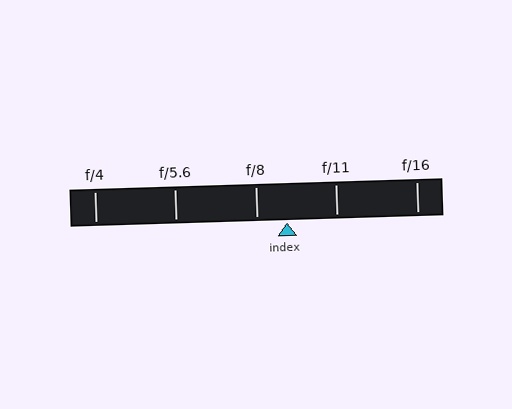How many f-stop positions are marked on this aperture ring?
There are 5 f-stop positions marked.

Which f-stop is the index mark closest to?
The index mark is closest to f/8.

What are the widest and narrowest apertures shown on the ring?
The widest aperture shown is f/4 and the narrowest is f/16.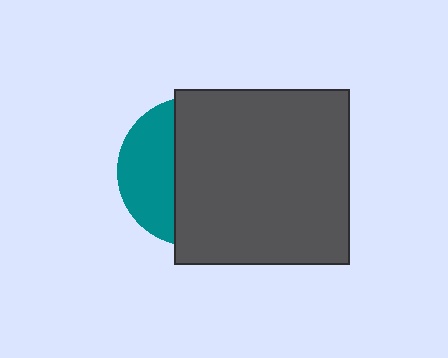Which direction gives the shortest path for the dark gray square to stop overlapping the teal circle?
Moving right gives the shortest separation.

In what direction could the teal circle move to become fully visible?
The teal circle could move left. That would shift it out from behind the dark gray square entirely.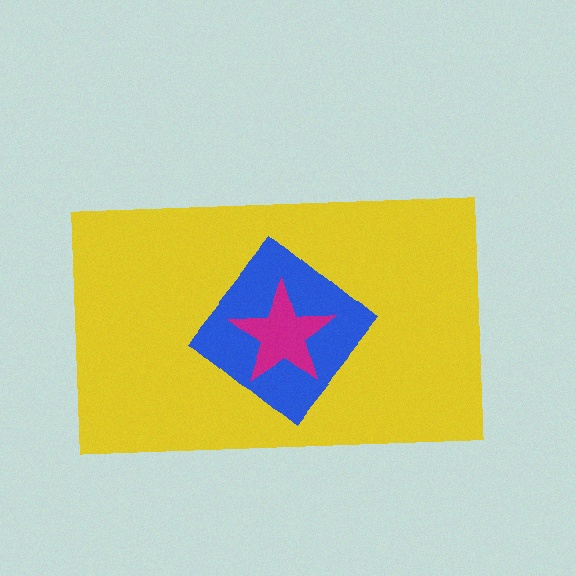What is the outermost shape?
The yellow rectangle.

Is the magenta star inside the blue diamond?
Yes.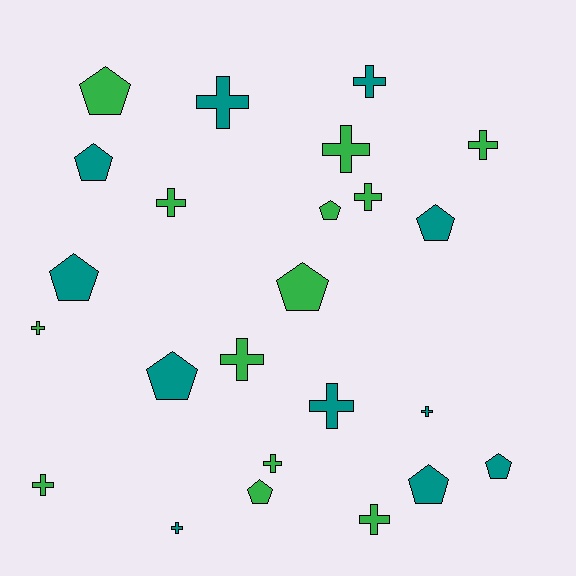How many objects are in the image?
There are 24 objects.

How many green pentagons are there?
There are 4 green pentagons.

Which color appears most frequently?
Green, with 13 objects.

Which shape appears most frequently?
Cross, with 14 objects.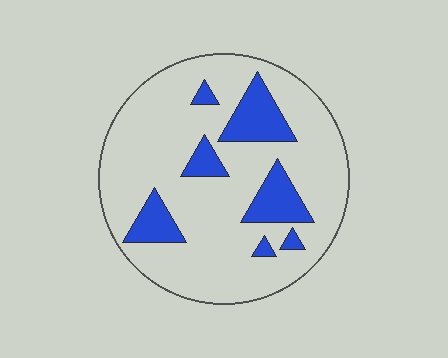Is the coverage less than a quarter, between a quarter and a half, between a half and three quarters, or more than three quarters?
Less than a quarter.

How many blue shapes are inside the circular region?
7.